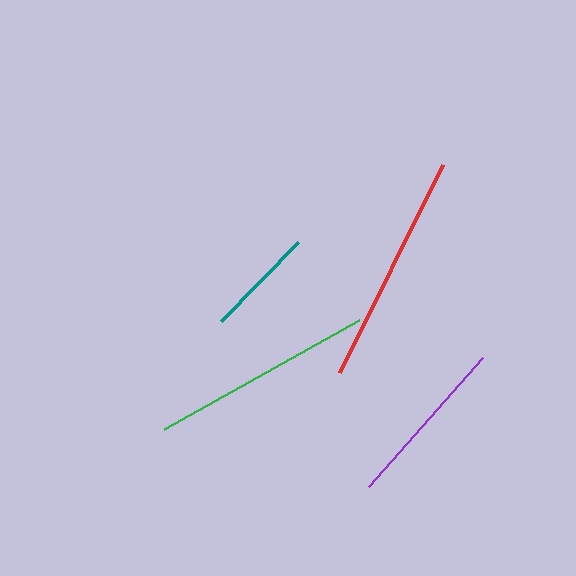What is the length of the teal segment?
The teal segment is approximately 111 pixels long.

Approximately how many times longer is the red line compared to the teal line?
The red line is approximately 2.1 times the length of the teal line.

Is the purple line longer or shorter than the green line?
The green line is longer than the purple line.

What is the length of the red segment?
The red segment is approximately 232 pixels long.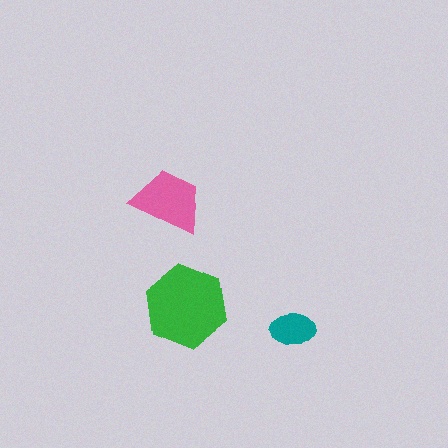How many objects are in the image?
There are 3 objects in the image.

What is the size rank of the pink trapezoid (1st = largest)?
2nd.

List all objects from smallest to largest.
The teal ellipse, the pink trapezoid, the green hexagon.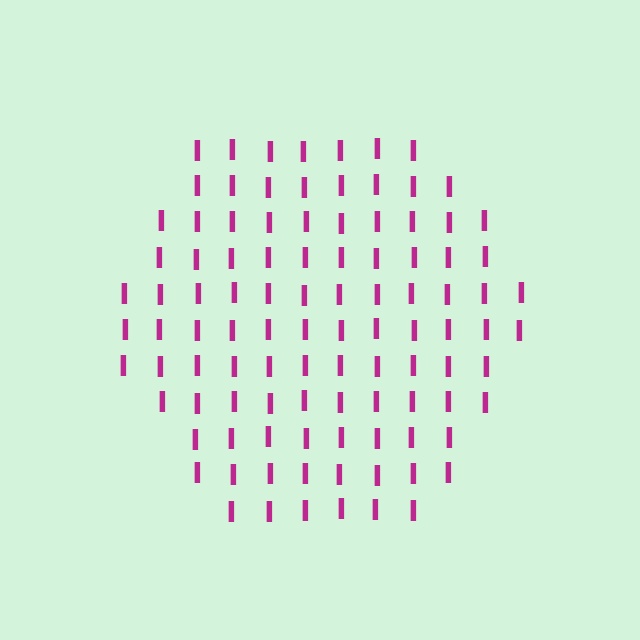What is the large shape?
The large shape is a hexagon.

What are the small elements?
The small elements are letter I's.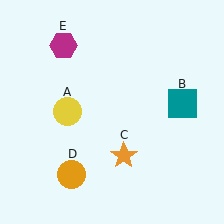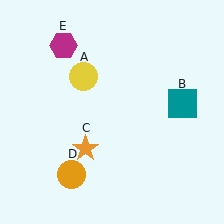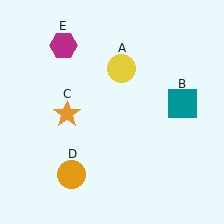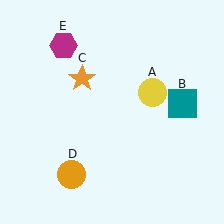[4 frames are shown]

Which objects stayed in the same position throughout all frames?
Teal square (object B) and orange circle (object D) and magenta hexagon (object E) remained stationary.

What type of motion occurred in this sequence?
The yellow circle (object A), orange star (object C) rotated clockwise around the center of the scene.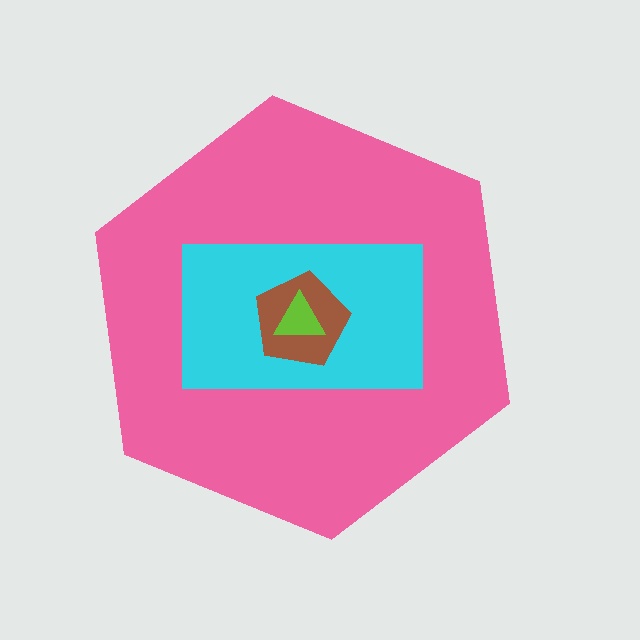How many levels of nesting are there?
4.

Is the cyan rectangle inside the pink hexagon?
Yes.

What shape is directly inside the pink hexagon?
The cyan rectangle.